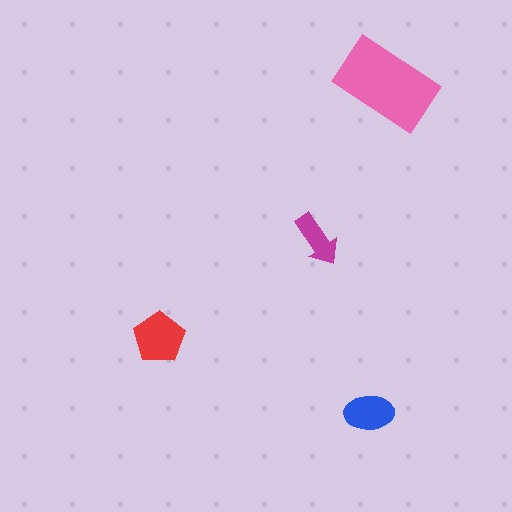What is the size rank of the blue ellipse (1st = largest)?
3rd.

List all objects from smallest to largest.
The magenta arrow, the blue ellipse, the red pentagon, the pink rectangle.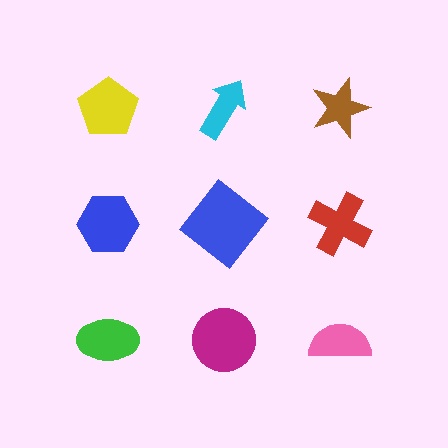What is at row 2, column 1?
A blue hexagon.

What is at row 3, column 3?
A pink semicircle.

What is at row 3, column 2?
A magenta circle.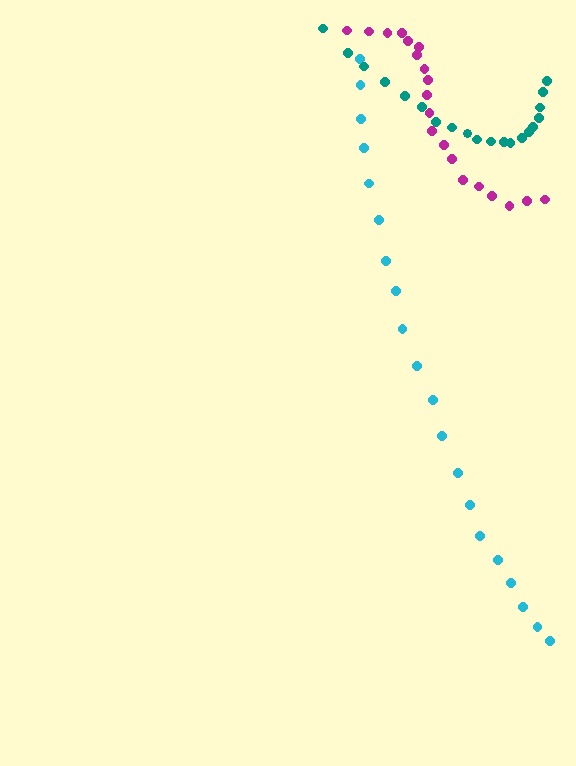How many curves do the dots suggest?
There are 3 distinct paths.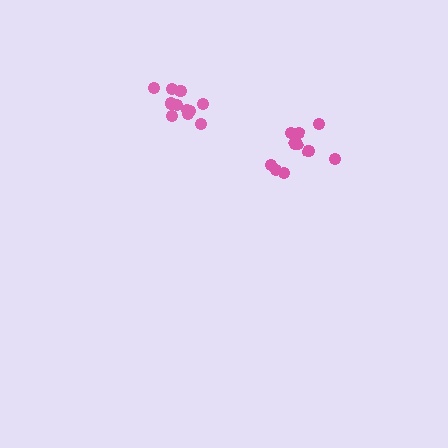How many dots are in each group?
Group 1: 11 dots, Group 2: 10 dots (21 total).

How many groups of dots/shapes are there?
There are 2 groups.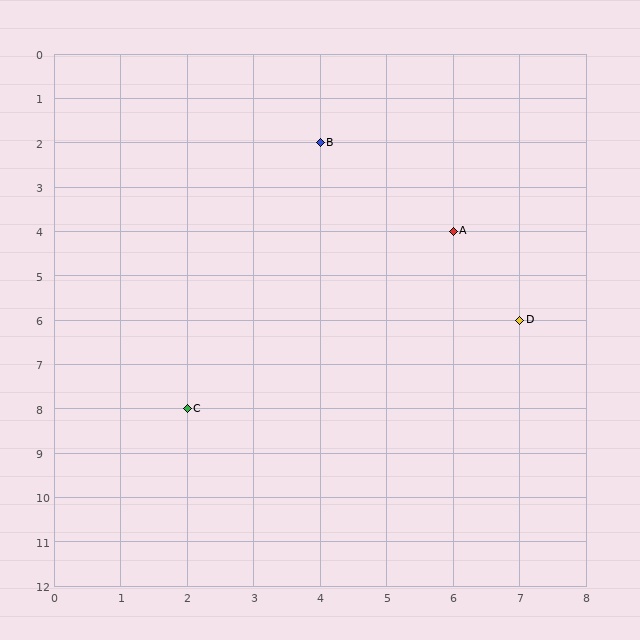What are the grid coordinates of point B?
Point B is at grid coordinates (4, 2).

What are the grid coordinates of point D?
Point D is at grid coordinates (7, 6).